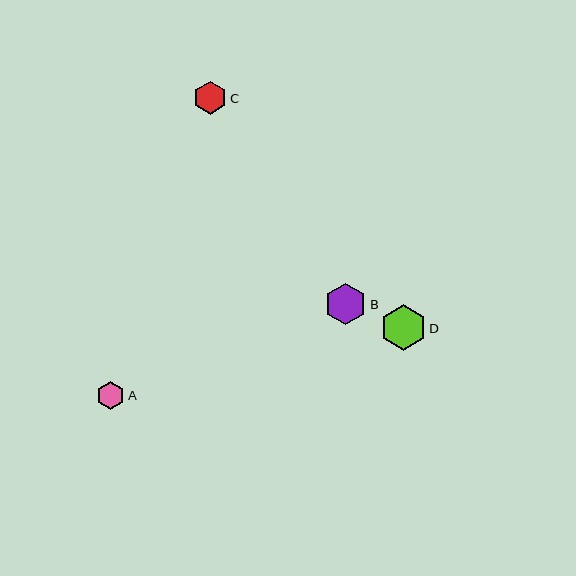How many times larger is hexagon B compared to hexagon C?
Hexagon B is approximately 1.3 times the size of hexagon C.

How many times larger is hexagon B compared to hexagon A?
Hexagon B is approximately 1.5 times the size of hexagon A.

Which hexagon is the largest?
Hexagon D is the largest with a size of approximately 45 pixels.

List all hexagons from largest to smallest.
From largest to smallest: D, B, C, A.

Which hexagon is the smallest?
Hexagon A is the smallest with a size of approximately 28 pixels.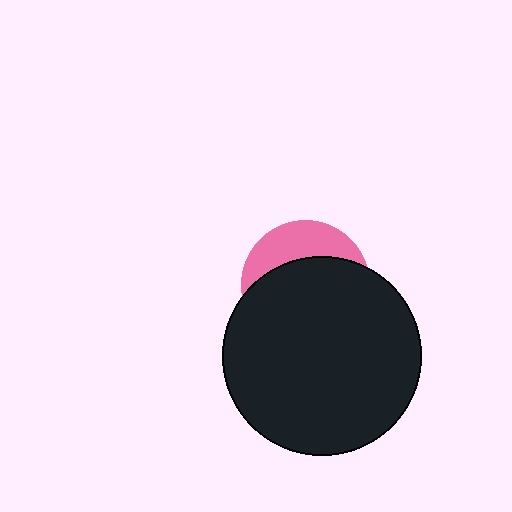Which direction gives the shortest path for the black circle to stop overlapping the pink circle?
Moving down gives the shortest separation.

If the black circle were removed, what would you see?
You would see the complete pink circle.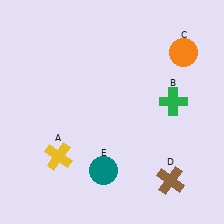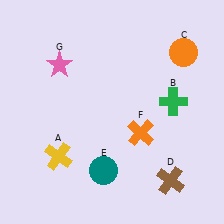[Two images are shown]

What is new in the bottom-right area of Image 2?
An orange cross (F) was added in the bottom-right area of Image 2.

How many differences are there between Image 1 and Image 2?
There are 2 differences between the two images.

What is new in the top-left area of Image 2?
A pink star (G) was added in the top-left area of Image 2.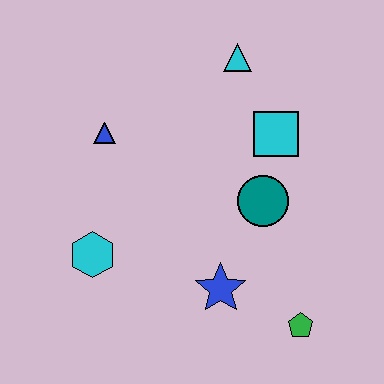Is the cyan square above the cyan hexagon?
Yes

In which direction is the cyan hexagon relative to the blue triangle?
The cyan hexagon is below the blue triangle.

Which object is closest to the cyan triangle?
The cyan square is closest to the cyan triangle.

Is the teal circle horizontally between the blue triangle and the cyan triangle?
No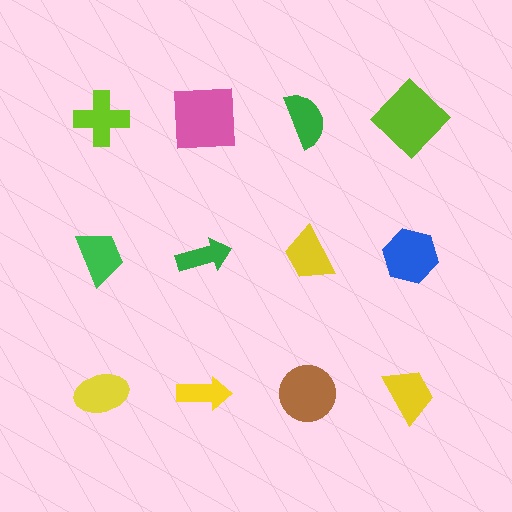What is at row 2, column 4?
A blue hexagon.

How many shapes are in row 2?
4 shapes.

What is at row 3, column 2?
A yellow arrow.